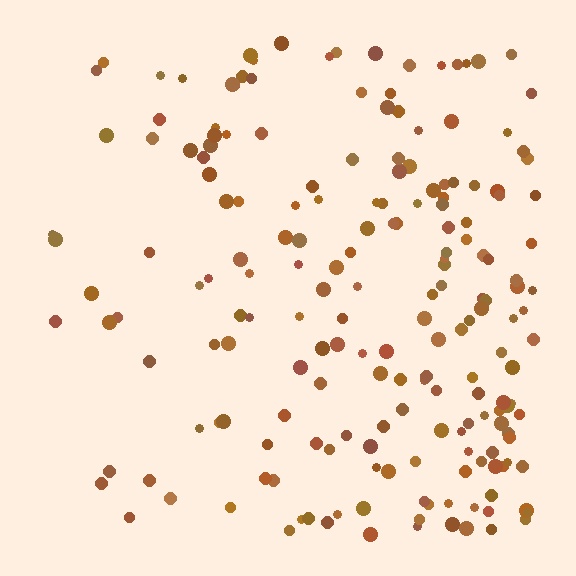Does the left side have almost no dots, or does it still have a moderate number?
Still a moderate number, just noticeably fewer than the right.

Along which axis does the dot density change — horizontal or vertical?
Horizontal.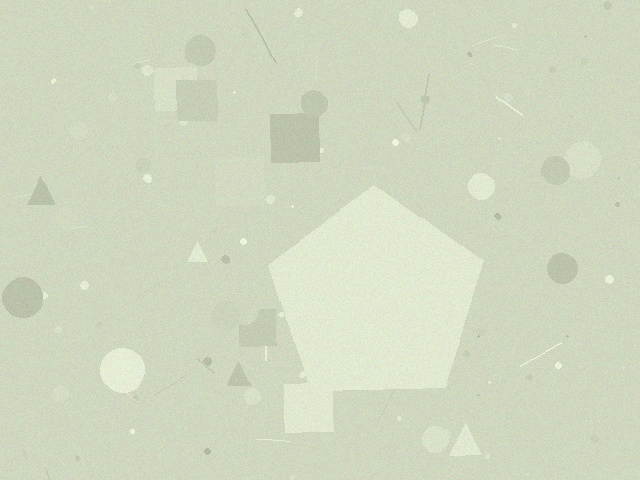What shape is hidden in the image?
A pentagon is hidden in the image.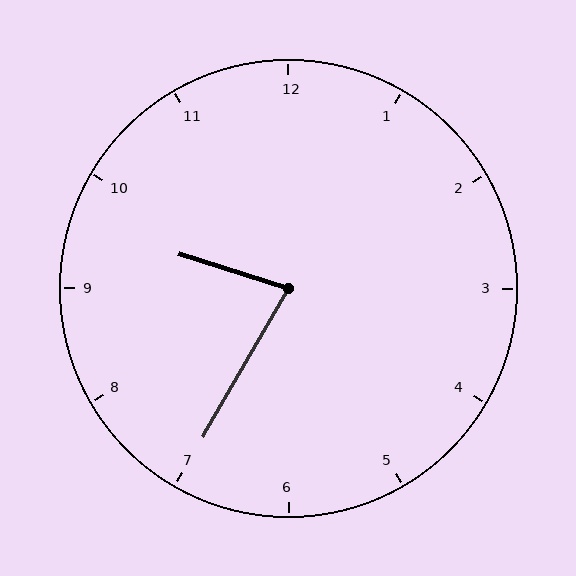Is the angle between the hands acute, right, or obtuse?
It is acute.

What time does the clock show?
9:35.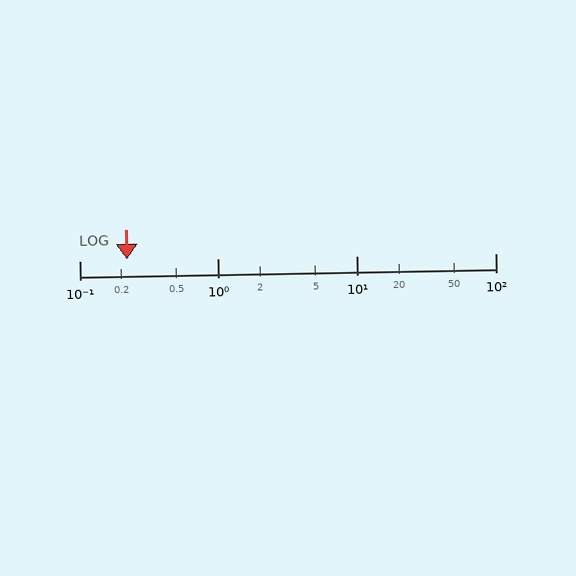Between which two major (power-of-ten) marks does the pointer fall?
The pointer is between 0.1 and 1.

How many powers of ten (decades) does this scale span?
The scale spans 3 decades, from 0.1 to 100.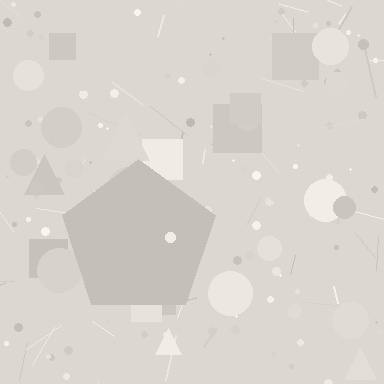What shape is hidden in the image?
A pentagon is hidden in the image.